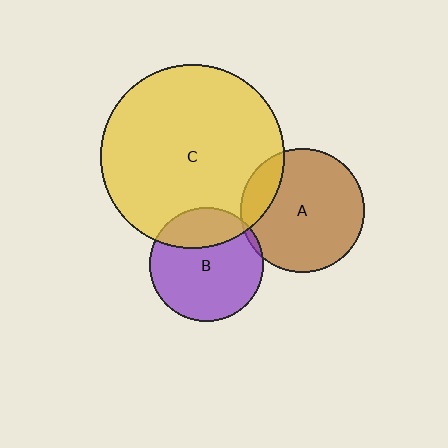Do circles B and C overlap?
Yes.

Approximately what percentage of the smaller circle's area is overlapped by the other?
Approximately 25%.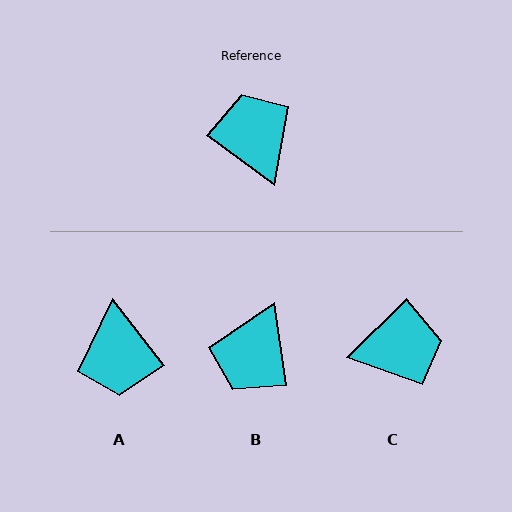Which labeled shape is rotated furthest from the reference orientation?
A, about 165 degrees away.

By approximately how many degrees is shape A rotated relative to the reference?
Approximately 165 degrees counter-clockwise.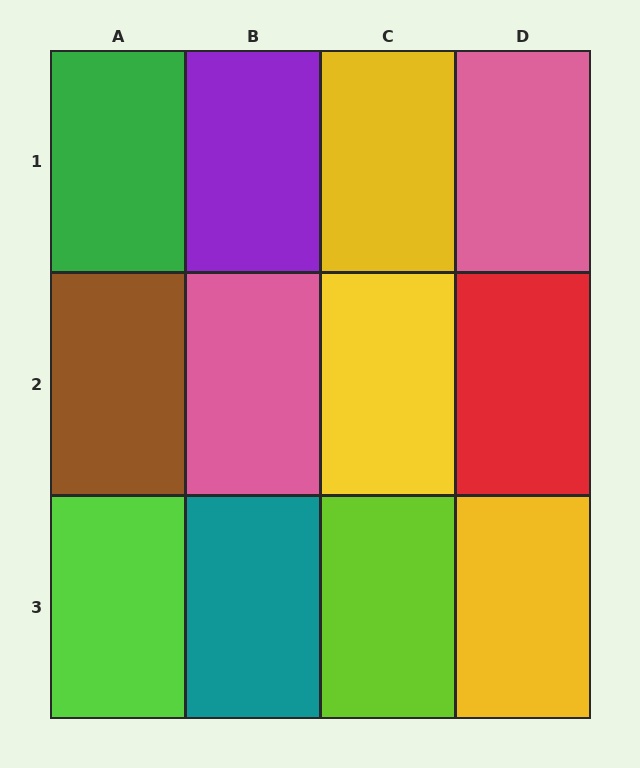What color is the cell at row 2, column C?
Yellow.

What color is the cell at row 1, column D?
Pink.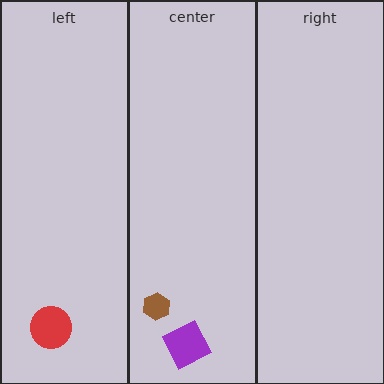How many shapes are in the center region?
2.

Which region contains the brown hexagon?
The center region.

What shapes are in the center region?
The purple square, the brown hexagon.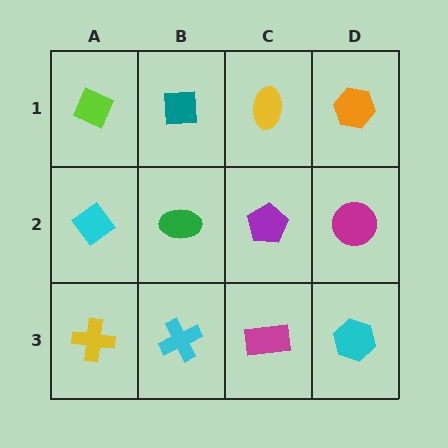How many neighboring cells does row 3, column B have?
3.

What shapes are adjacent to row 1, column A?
A cyan diamond (row 2, column A), a teal square (row 1, column B).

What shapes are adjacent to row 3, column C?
A purple pentagon (row 2, column C), a cyan cross (row 3, column B), a cyan hexagon (row 3, column D).